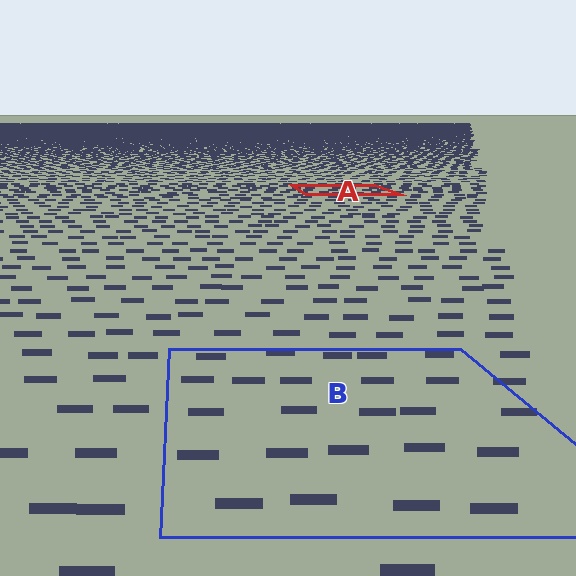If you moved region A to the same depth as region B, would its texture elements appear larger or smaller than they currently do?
They would appear larger. At a closer depth, the same texture elements are projected at a bigger on-screen size.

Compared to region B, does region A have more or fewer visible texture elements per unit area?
Region A has more texture elements per unit area — they are packed more densely because it is farther away.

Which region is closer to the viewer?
Region B is closer. The texture elements there are larger and more spread out.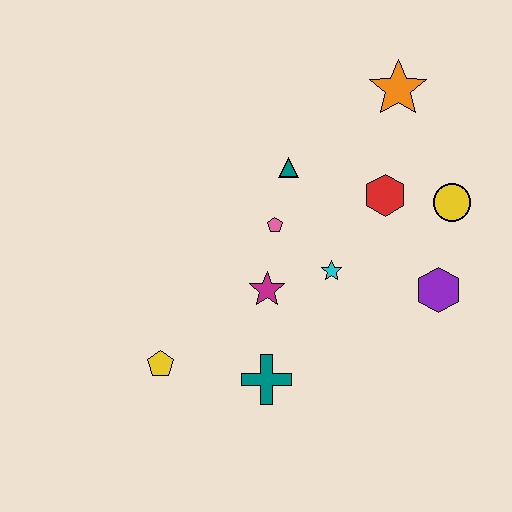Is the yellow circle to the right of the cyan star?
Yes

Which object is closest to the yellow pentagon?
The teal cross is closest to the yellow pentagon.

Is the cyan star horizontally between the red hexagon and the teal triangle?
Yes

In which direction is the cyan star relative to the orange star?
The cyan star is below the orange star.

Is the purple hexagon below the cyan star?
Yes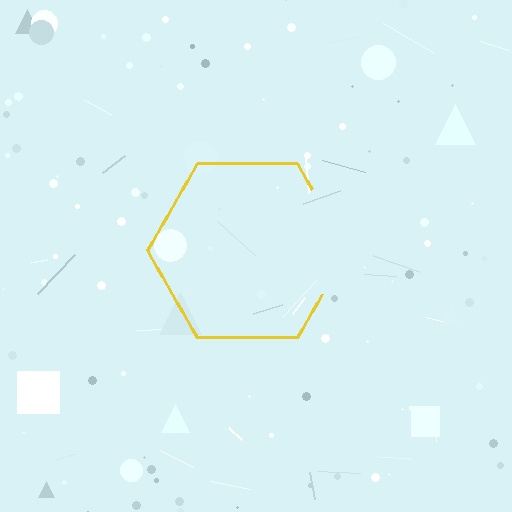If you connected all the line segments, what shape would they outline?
They would outline a hexagon.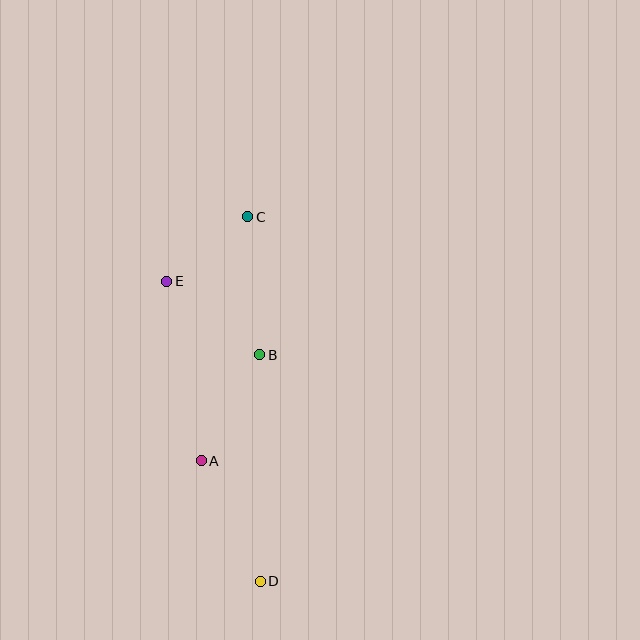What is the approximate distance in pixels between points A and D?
The distance between A and D is approximately 134 pixels.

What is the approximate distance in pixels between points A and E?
The distance between A and E is approximately 183 pixels.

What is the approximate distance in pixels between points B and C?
The distance between B and C is approximately 139 pixels.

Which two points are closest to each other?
Points C and E are closest to each other.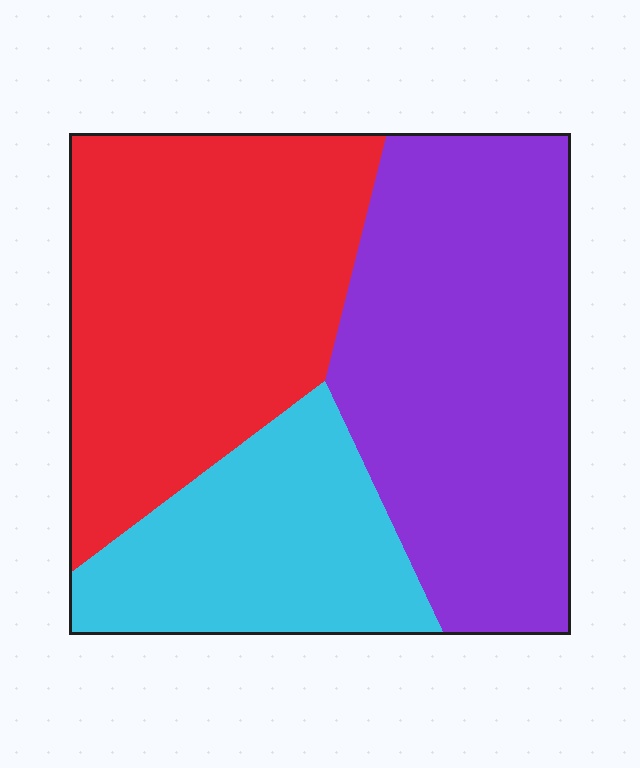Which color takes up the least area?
Cyan, at roughly 20%.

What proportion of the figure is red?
Red takes up about three eighths (3/8) of the figure.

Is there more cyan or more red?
Red.